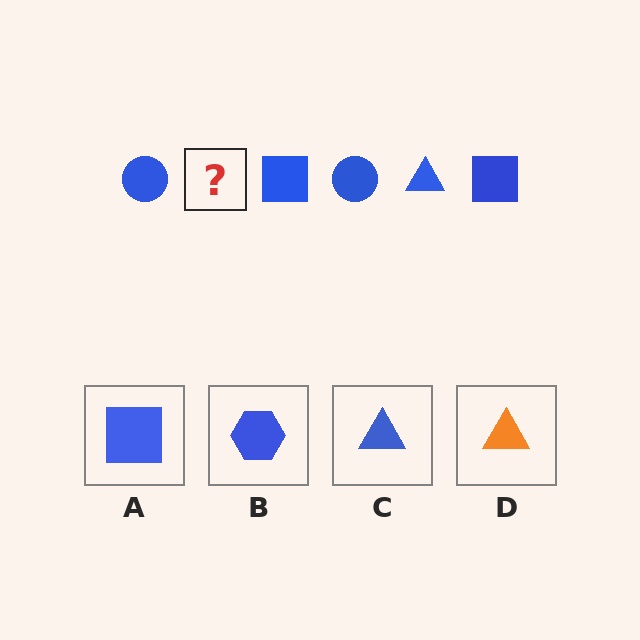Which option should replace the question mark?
Option C.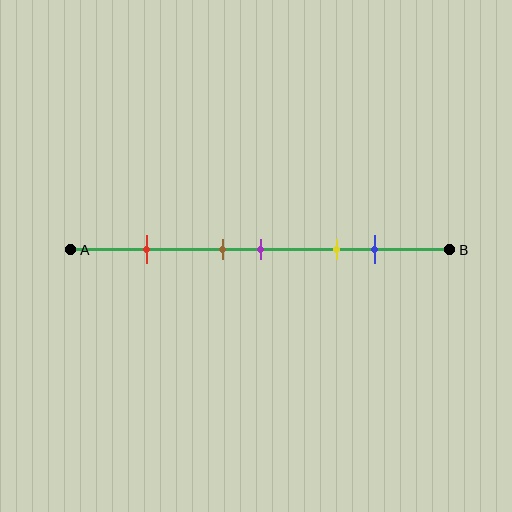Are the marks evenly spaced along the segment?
No, the marks are not evenly spaced.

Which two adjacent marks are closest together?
The brown and purple marks are the closest adjacent pair.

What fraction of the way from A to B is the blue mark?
The blue mark is approximately 80% (0.8) of the way from A to B.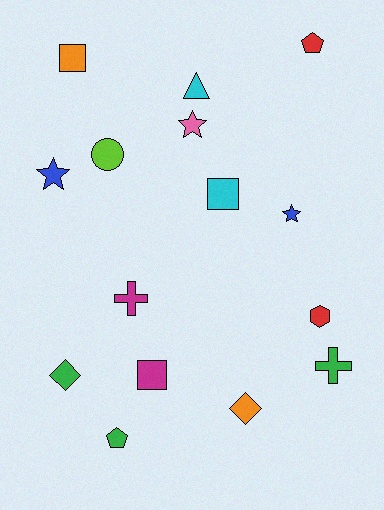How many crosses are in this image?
There are 2 crosses.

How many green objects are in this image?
There are 3 green objects.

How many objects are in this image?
There are 15 objects.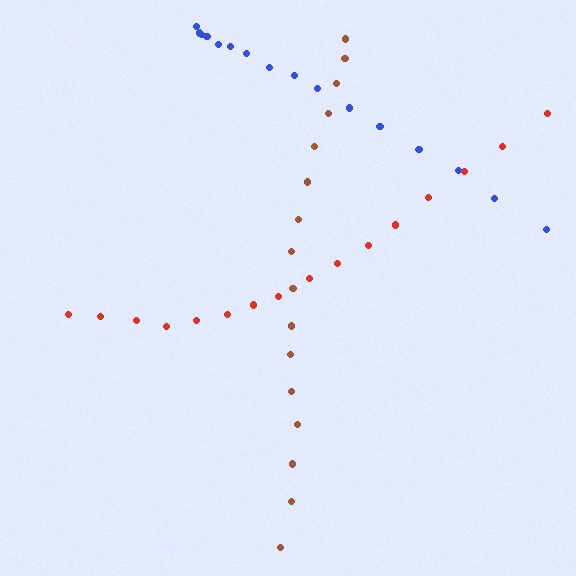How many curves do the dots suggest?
There are 3 distinct paths.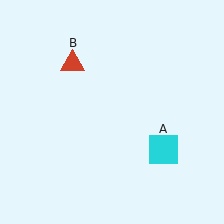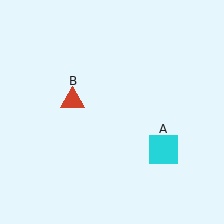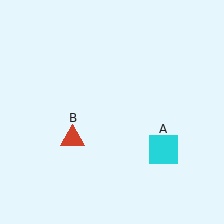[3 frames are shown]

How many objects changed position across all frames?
1 object changed position: red triangle (object B).